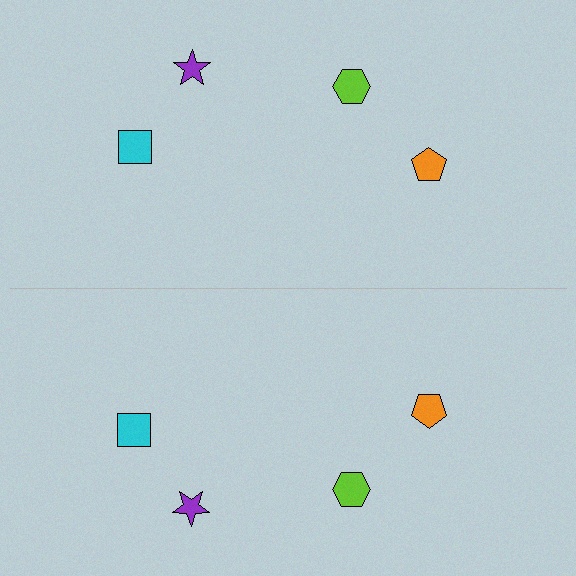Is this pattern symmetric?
Yes, this pattern has bilateral (reflection) symmetry.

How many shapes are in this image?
There are 8 shapes in this image.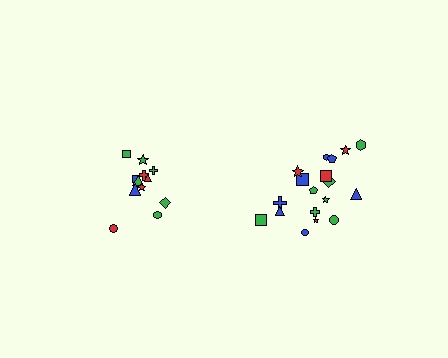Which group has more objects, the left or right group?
The right group.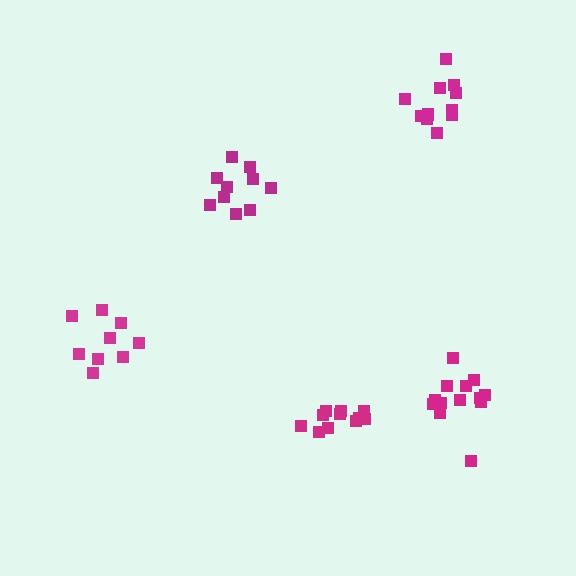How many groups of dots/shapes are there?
There are 5 groups.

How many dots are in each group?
Group 1: 10 dots, Group 2: 13 dots, Group 3: 9 dots, Group 4: 11 dots, Group 5: 12 dots (55 total).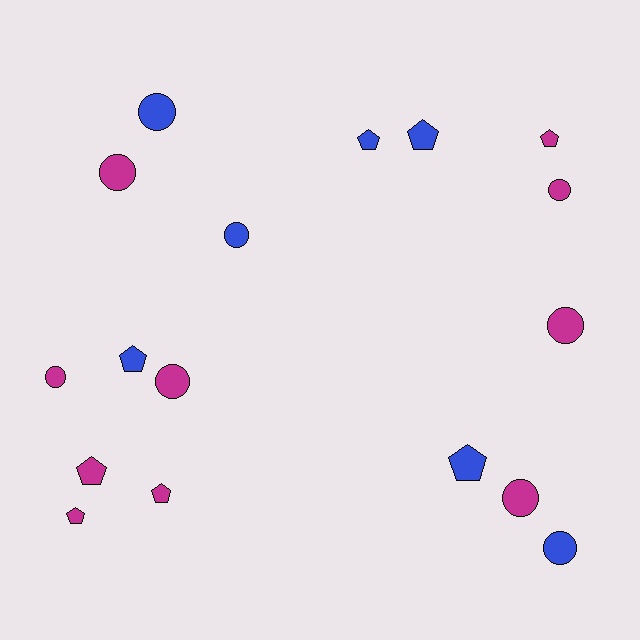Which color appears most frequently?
Magenta, with 10 objects.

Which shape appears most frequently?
Circle, with 9 objects.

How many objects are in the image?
There are 17 objects.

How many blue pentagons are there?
There are 4 blue pentagons.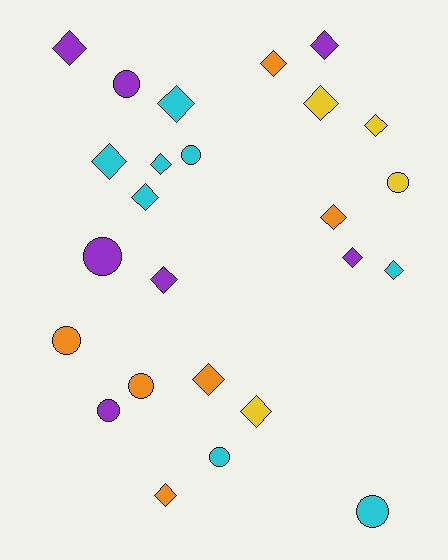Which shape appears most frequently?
Diamond, with 16 objects.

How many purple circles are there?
There are 3 purple circles.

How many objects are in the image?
There are 25 objects.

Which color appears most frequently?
Cyan, with 8 objects.